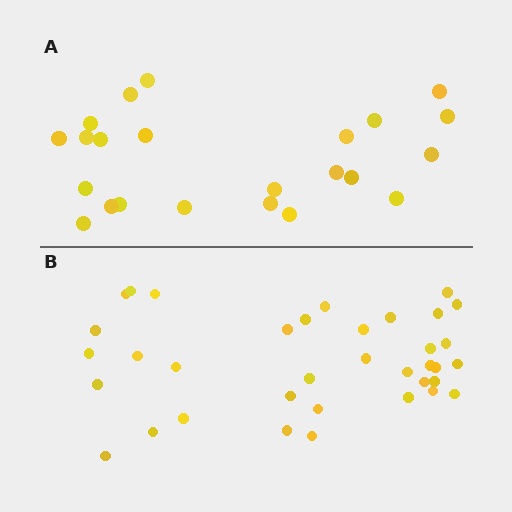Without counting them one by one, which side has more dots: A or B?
Region B (the bottom region) has more dots.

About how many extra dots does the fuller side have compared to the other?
Region B has approximately 15 more dots than region A.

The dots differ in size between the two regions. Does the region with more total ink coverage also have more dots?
No. Region A has more total ink coverage because its dots are larger, but region B actually contains more individual dots. Total area can be misleading — the number of items is what matters here.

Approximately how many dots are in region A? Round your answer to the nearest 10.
About 20 dots. (The exact count is 23, which rounds to 20.)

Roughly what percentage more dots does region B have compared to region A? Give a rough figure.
About 55% more.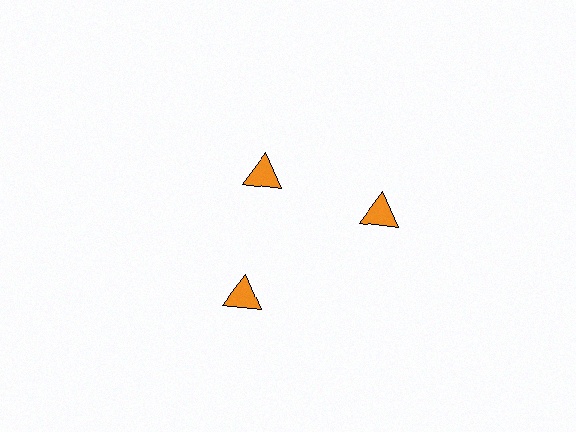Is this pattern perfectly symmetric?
No. The 3 orange triangles are arranged in a ring, but one element near the 11 o'clock position is pulled inward toward the center, breaking the 3-fold rotational symmetry.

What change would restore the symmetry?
The symmetry would be restored by moving it outward, back onto the ring so that all 3 triangles sit at equal angles and equal distance from the center.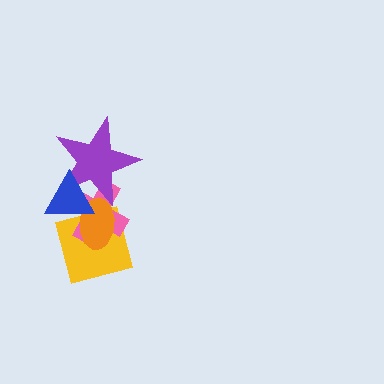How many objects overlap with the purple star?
3 objects overlap with the purple star.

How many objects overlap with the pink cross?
4 objects overlap with the pink cross.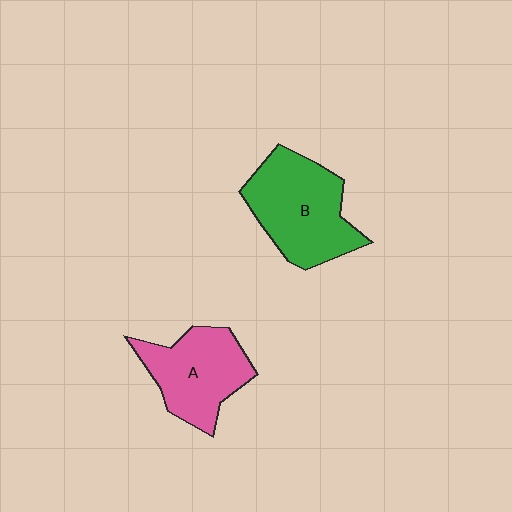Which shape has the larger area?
Shape B (green).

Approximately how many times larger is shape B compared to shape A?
Approximately 1.2 times.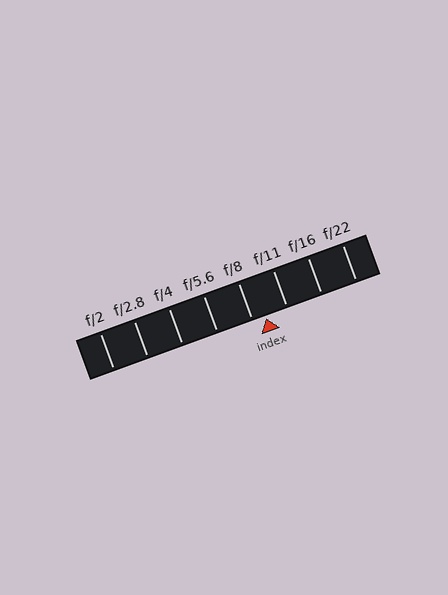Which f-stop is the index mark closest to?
The index mark is closest to f/8.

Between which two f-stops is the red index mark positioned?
The index mark is between f/8 and f/11.